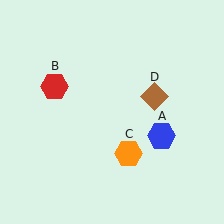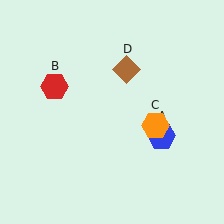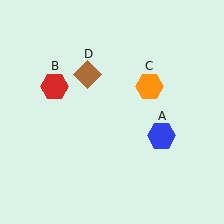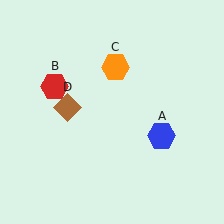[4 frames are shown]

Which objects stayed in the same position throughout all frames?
Blue hexagon (object A) and red hexagon (object B) remained stationary.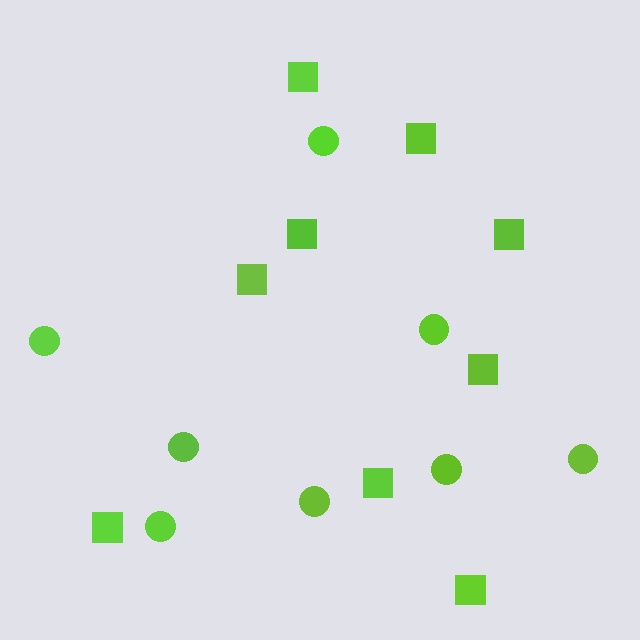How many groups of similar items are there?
There are 2 groups: one group of squares (9) and one group of circles (8).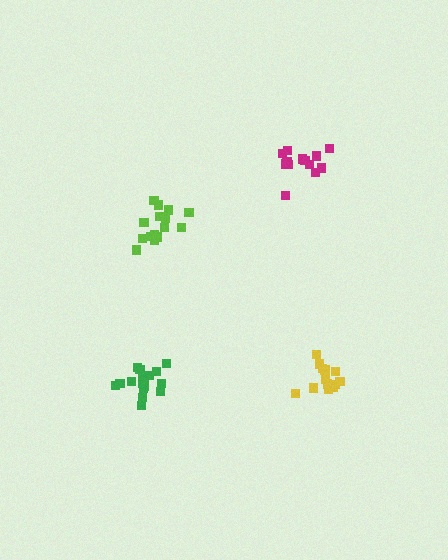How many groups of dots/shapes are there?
There are 4 groups.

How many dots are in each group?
Group 1: 17 dots, Group 2: 15 dots, Group 3: 13 dots, Group 4: 13 dots (58 total).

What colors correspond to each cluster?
The clusters are colored: green, lime, yellow, magenta.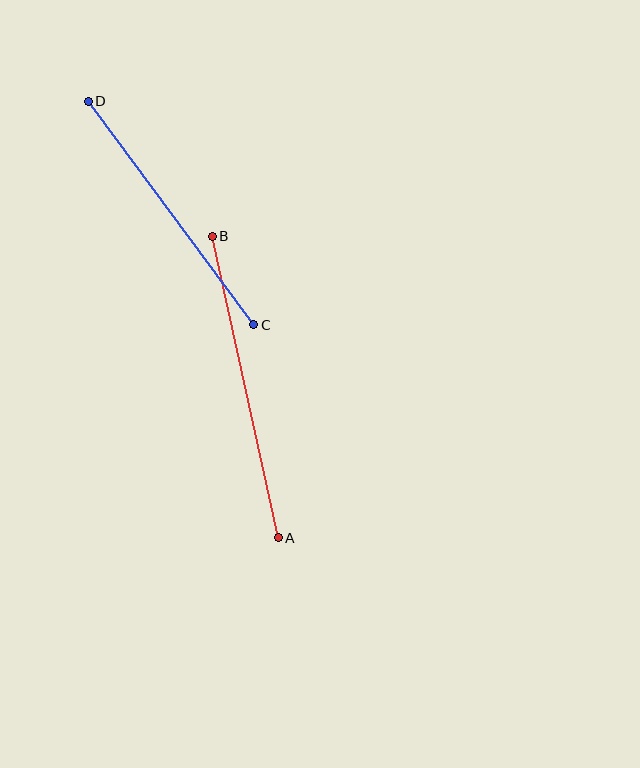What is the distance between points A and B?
The distance is approximately 308 pixels.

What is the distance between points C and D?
The distance is approximately 278 pixels.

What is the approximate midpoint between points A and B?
The midpoint is at approximately (245, 387) pixels.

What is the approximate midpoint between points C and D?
The midpoint is at approximately (171, 213) pixels.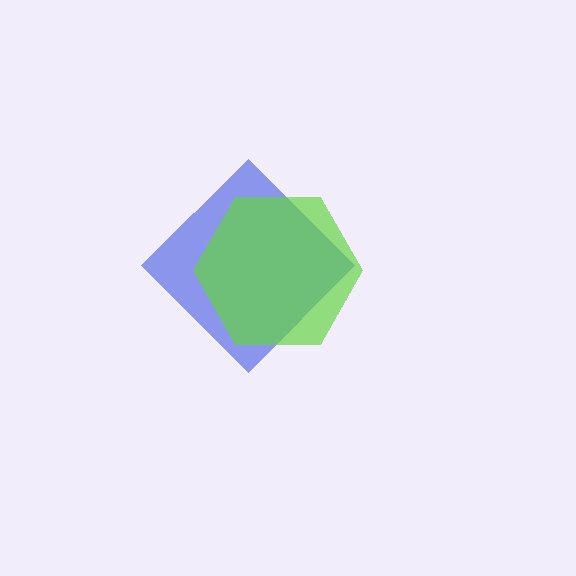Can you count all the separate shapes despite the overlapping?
Yes, there are 2 separate shapes.